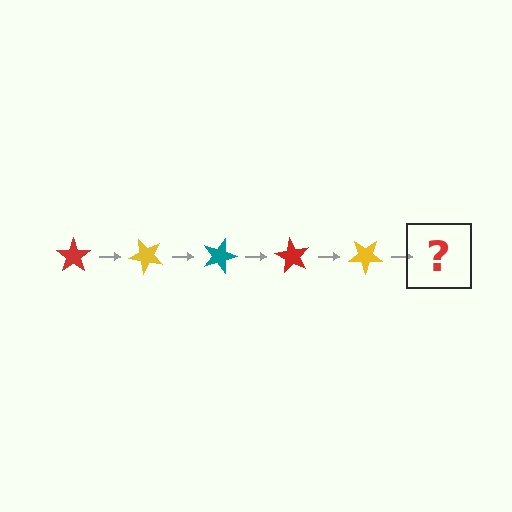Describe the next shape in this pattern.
It should be a teal star, rotated 225 degrees from the start.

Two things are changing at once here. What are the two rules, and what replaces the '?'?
The two rules are that it rotates 45 degrees each step and the color cycles through red, yellow, and teal. The '?' should be a teal star, rotated 225 degrees from the start.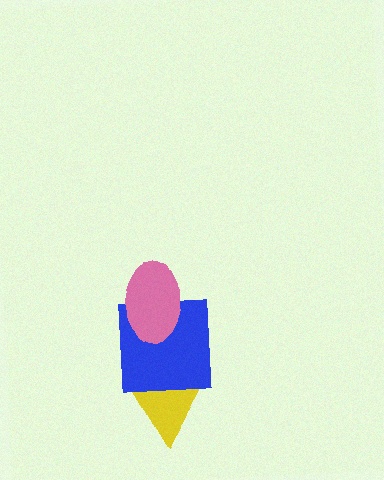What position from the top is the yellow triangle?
The yellow triangle is 3rd from the top.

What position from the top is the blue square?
The blue square is 2nd from the top.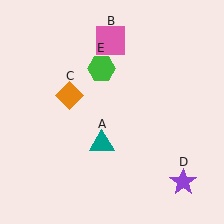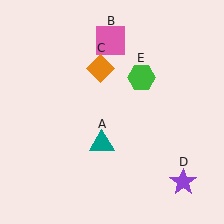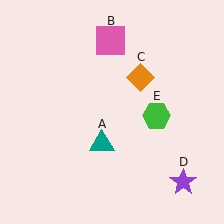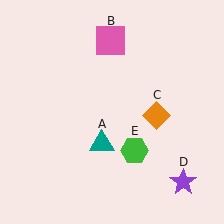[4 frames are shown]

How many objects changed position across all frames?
2 objects changed position: orange diamond (object C), green hexagon (object E).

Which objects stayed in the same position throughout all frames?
Teal triangle (object A) and pink square (object B) and purple star (object D) remained stationary.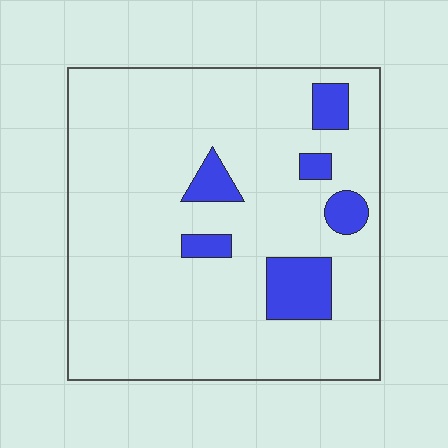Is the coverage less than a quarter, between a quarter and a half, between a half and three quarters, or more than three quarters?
Less than a quarter.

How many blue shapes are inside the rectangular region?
6.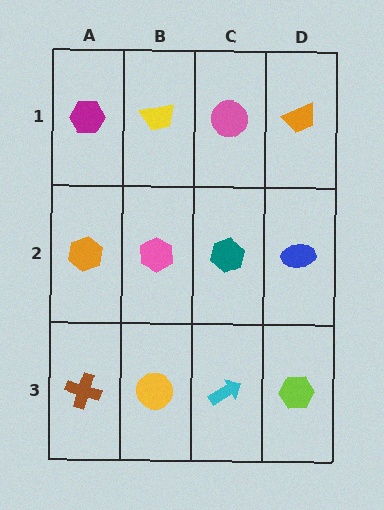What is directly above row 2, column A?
A magenta hexagon.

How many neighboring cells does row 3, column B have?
3.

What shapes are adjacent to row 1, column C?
A teal hexagon (row 2, column C), a yellow trapezoid (row 1, column B), an orange trapezoid (row 1, column D).